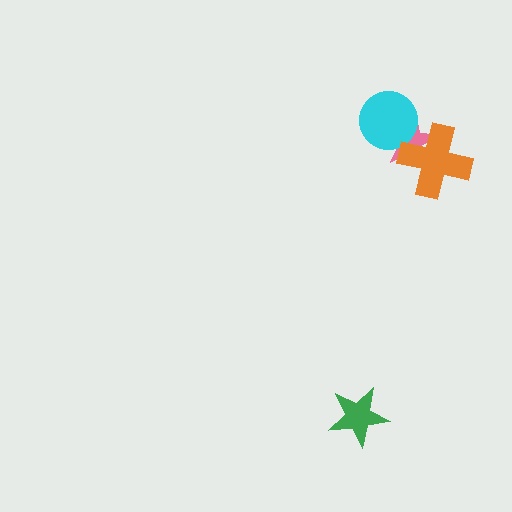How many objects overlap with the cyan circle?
1 object overlaps with the cyan circle.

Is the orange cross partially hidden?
No, no other shape covers it.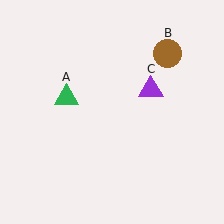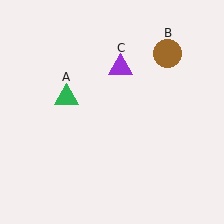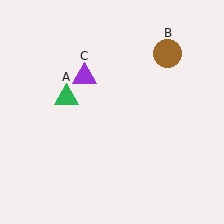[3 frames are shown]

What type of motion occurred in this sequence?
The purple triangle (object C) rotated counterclockwise around the center of the scene.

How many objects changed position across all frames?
1 object changed position: purple triangle (object C).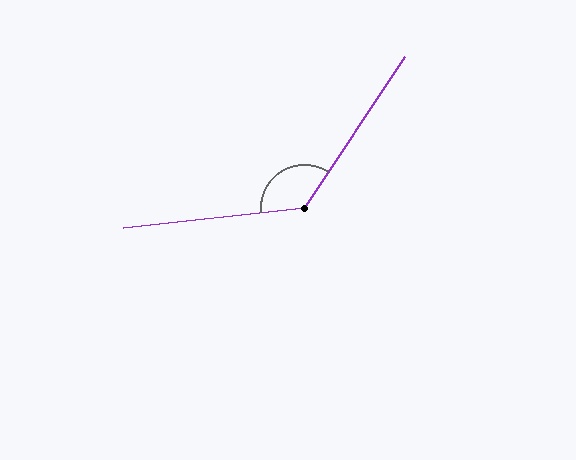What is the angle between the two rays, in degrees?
Approximately 130 degrees.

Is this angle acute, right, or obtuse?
It is obtuse.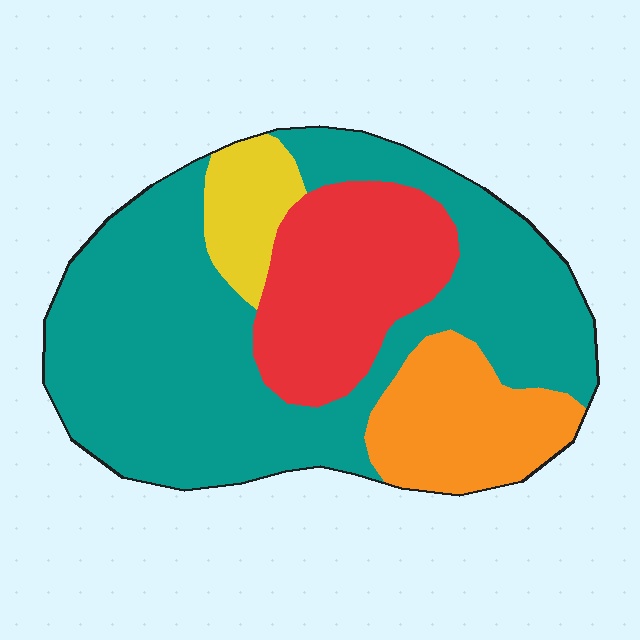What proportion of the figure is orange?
Orange takes up about one sixth (1/6) of the figure.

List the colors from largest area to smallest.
From largest to smallest: teal, red, orange, yellow.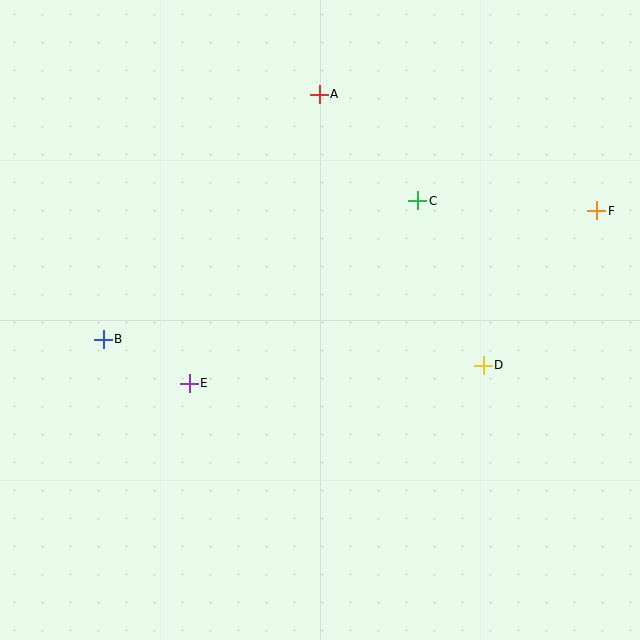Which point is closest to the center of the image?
Point E at (189, 383) is closest to the center.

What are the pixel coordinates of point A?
Point A is at (319, 94).